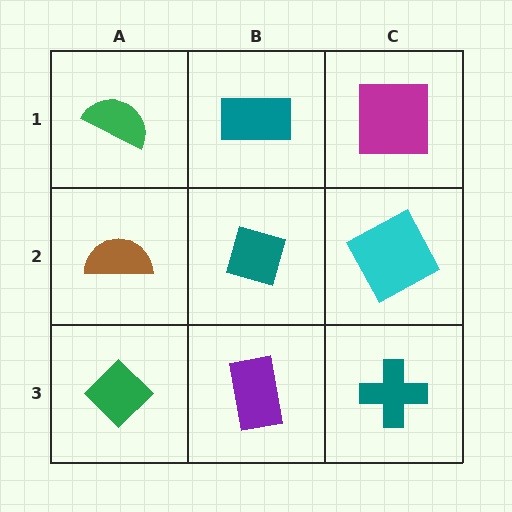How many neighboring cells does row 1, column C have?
2.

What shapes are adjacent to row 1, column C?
A cyan square (row 2, column C), a teal rectangle (row 1, column B).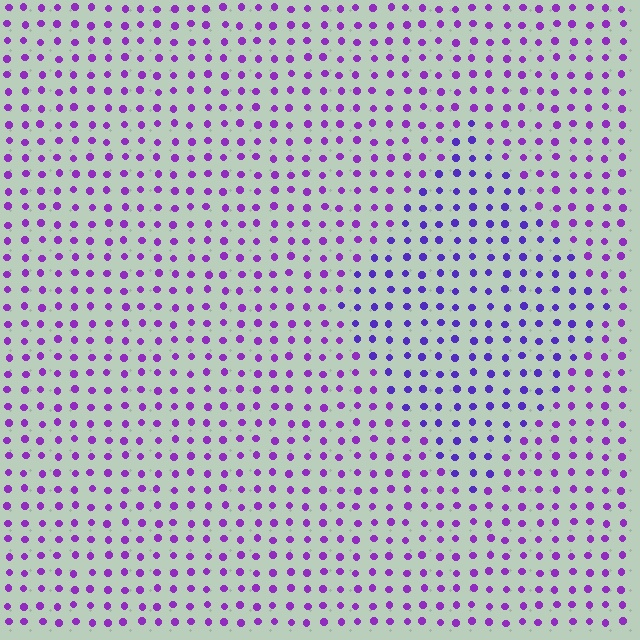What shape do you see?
I see a diamond.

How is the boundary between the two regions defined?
The boundary is defined purely by a slight shift in hue (about 26 degrees). Spacing, size, and orientation are identical on both sides.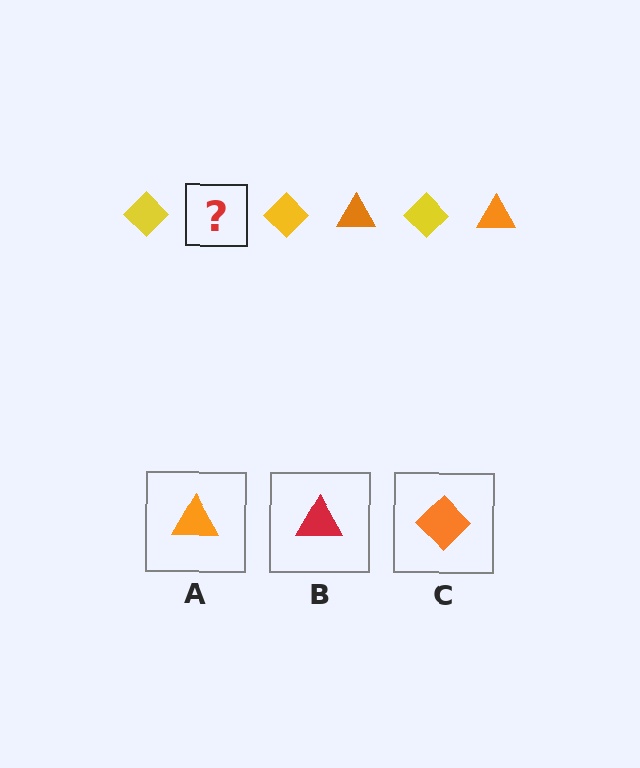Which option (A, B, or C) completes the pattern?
A.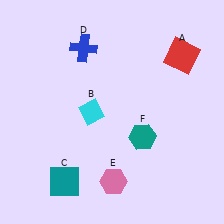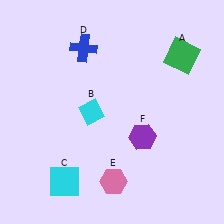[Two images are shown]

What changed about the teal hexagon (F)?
In Image 1, F is teal. In Image 2, it changed to purple.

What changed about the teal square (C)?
In Image 1, C is teal. In Image 2, it changed to cyan.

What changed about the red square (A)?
In Image 1, A is red. In Image 2, it changed to green.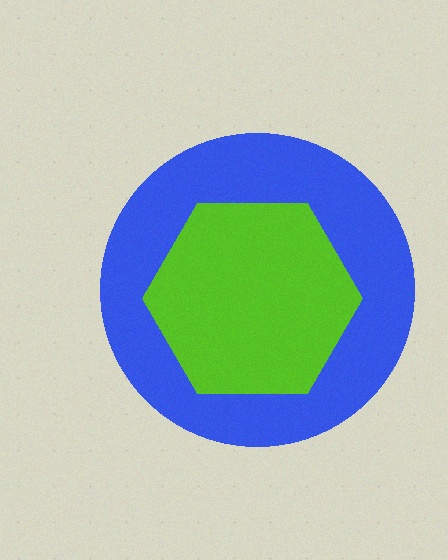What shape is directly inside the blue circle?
The lime hexagon.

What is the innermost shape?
The lime hexagon.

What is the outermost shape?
The blue circle.